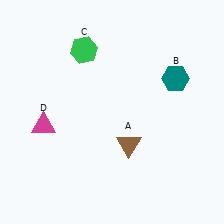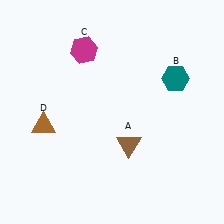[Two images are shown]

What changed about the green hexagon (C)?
In Image 1, C is green. In Image 2, it changed to magenta.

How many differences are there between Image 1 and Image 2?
There are 2 differences between the two images.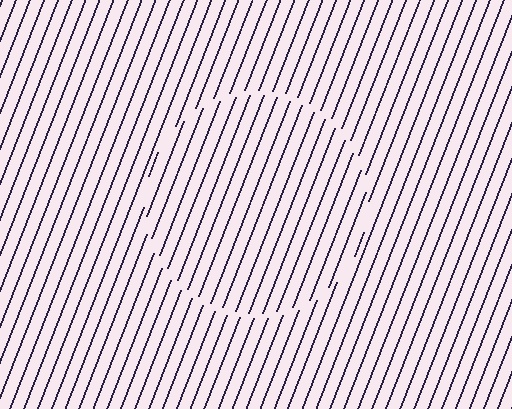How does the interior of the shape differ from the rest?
The interior of the shape contains the same grating, shifted by half a period — the contour is defined by the phase discontinuity where line-ends from the inner and outer gratings abut.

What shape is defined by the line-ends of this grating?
An illusory circle. The interior of the shape contains the same grating, shifted by half a period — the contour is defined by the phase discontinuity where line-ends from the inner and outer gratings abut.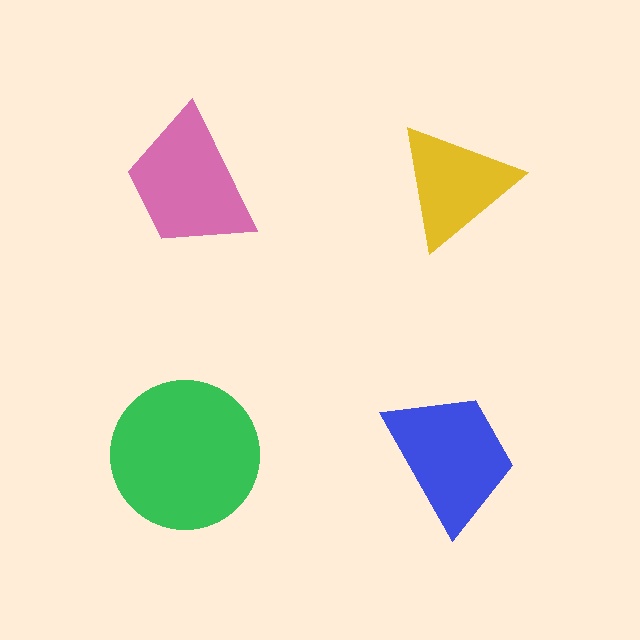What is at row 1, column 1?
A pink trapezoid.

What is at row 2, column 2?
A blue trapezoid.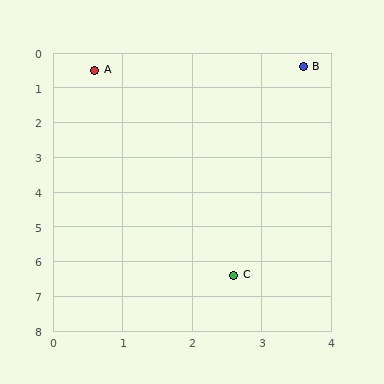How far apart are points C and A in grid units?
Points C and A are about 6.2 grid units apart.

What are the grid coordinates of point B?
Point B is at approximately (3.6, 0.4).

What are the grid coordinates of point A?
Point A is at approximately (0.6, 0.5).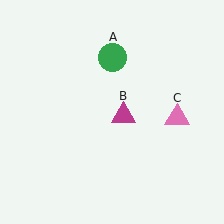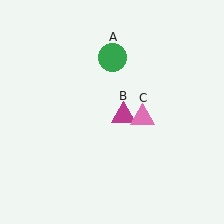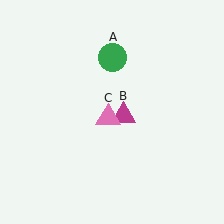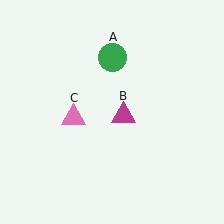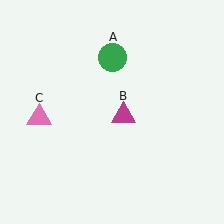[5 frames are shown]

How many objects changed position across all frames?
1 object changed position: pink triangle (object C).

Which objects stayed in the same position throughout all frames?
Green circle (object A) and magenta triangle (object B) remained stationary.